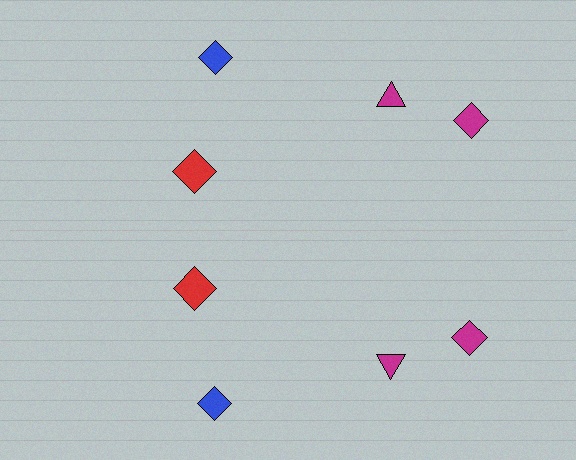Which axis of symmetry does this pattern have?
The pattern has a horizontal axis of symmetry running through the center of the image.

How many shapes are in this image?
There are 8 shapes in this image.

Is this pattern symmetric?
Yes, this pattern has bilateral (reflection) symmetry.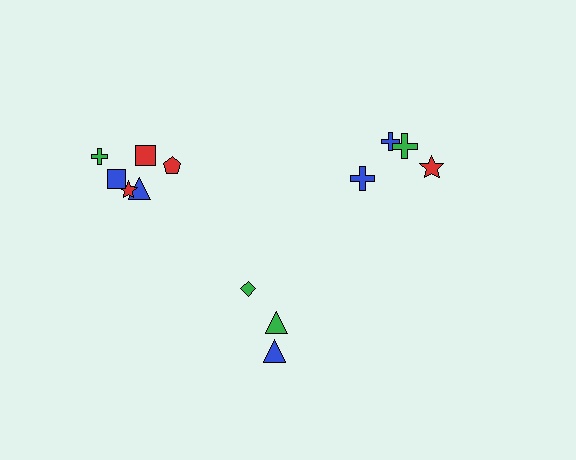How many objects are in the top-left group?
There are 6 objects.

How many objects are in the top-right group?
There are 4 objects.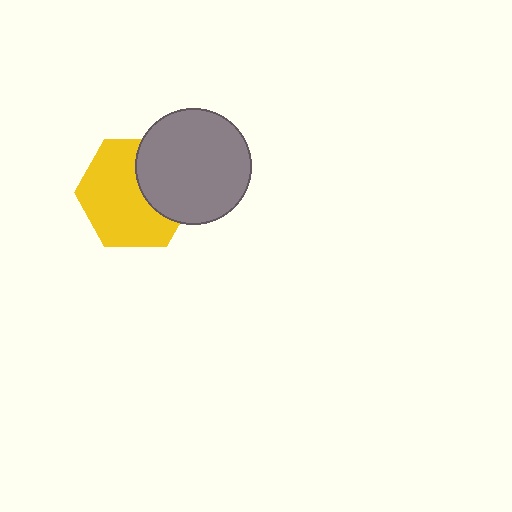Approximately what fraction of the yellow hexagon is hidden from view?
Roughly 34% of the yellow hexagon is hidden behind the gray circle.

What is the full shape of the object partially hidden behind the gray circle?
The partially hidden object is a yellow hexagon.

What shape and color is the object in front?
The object in front is a gray circle.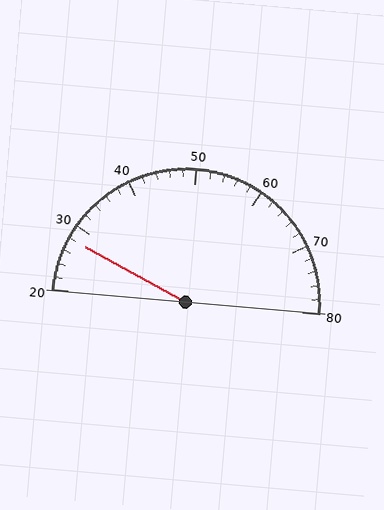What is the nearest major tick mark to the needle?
The nearest major tick mark is 30.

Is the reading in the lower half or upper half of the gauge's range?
The reading is in the lower half of the range (20 to 80).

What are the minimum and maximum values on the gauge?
The gauge ranges from 20 to 80.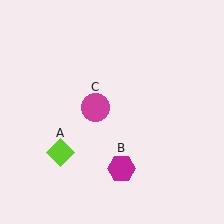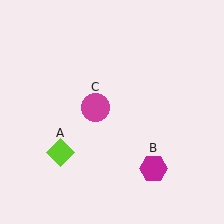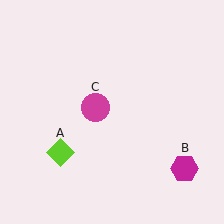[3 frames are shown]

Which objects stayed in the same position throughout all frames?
Lime diamond (object A) and magenta circle (object C) remained stationary.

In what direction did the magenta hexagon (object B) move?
The magenta hexagon (object B) moved right.